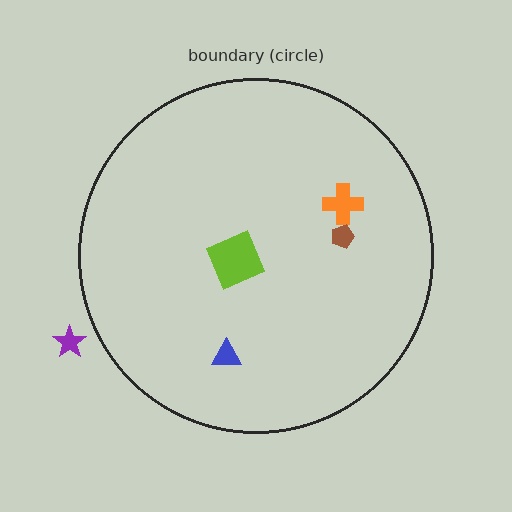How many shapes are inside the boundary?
4 inside, 1 outside.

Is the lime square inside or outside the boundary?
Inside.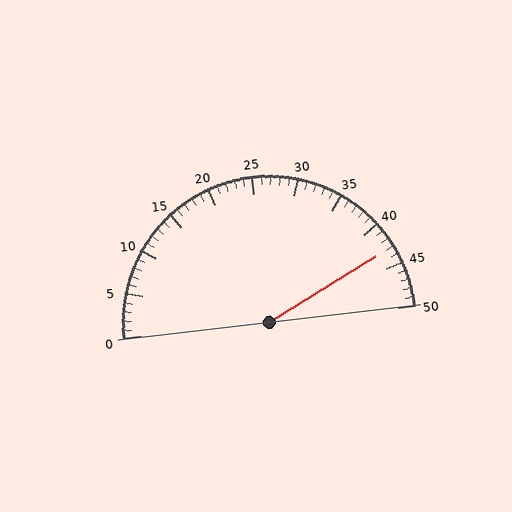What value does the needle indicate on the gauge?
The needle indicates approximately 43.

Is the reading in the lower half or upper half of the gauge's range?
The reading is in the upper half of the range (0 to 50).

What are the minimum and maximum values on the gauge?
The gauge ranges from 0 to 50.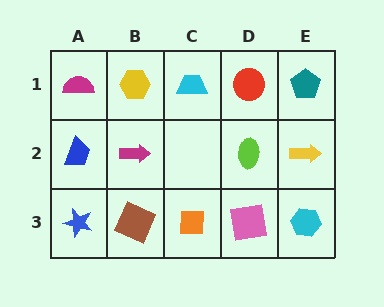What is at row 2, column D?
A lime ellipse.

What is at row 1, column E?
A teal pentagon.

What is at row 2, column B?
A magenta arrow.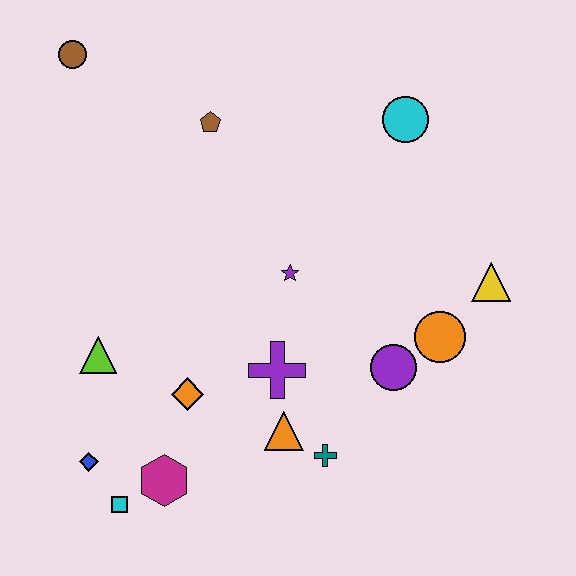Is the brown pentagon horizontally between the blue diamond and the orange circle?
Yes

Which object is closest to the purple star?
The purple cross is closest to the purple star.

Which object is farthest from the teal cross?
The brown circle is farthest from the teal cross.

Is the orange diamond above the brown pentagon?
No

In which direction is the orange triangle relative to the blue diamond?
The orange triangle is to the right of the blue diamond.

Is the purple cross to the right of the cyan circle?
No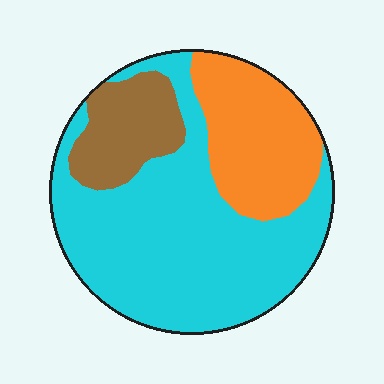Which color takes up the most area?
Cyan, at roughly 60%.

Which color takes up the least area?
Brown, at roughly 15%.